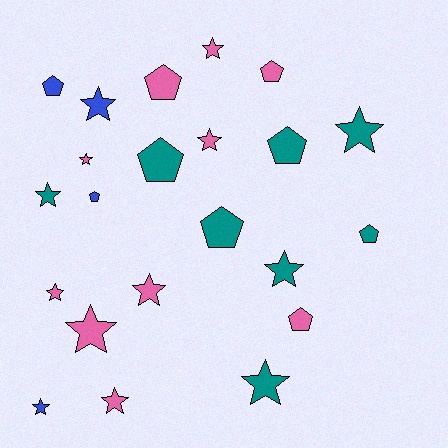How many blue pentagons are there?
There are 2 blue pentagons.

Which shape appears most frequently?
Star, with 13 objects.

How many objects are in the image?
There are 22 objects.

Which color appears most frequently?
Pink, with 10 objects.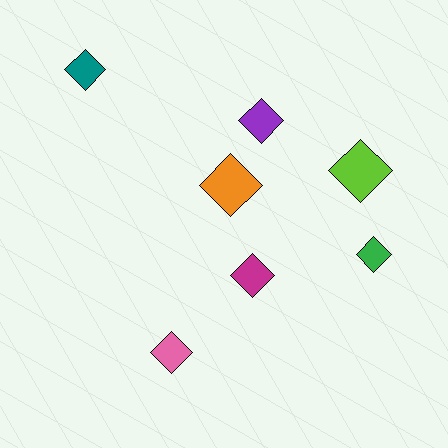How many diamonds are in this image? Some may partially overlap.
There are 7 diamonds.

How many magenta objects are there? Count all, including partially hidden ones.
There is 1 magenta object.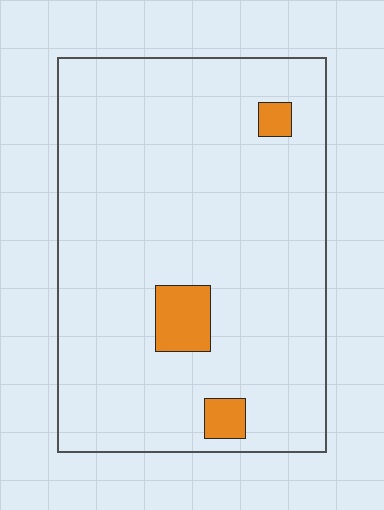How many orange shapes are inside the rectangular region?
3.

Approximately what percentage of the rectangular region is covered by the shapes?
Approximately 5%.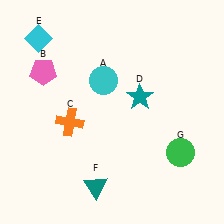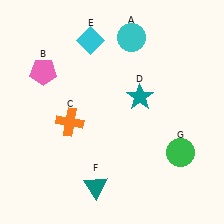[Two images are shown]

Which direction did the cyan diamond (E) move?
The cyan diamond (E) moved right.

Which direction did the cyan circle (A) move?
The cyan circle (A) moved up.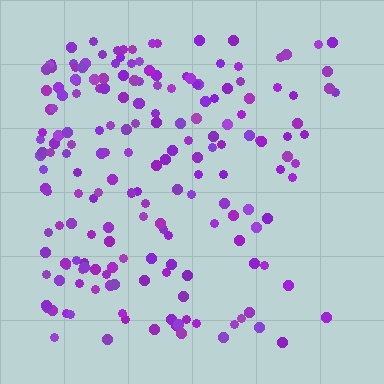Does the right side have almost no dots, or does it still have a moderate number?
Still a moderate number, just noticeably fewer than the left.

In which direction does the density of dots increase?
From right to left, with the left side densest.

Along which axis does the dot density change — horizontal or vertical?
Horizontal.